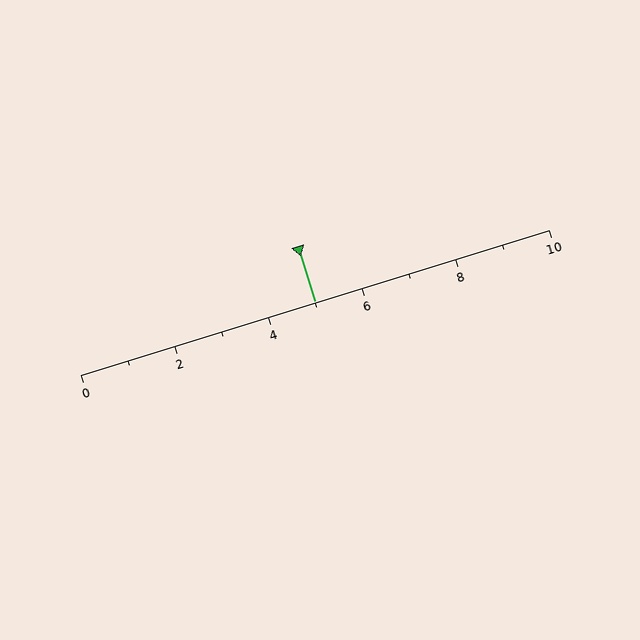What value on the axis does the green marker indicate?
The marker indicates approximately 5.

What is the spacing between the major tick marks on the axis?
The major ticks are spaced 2 apart.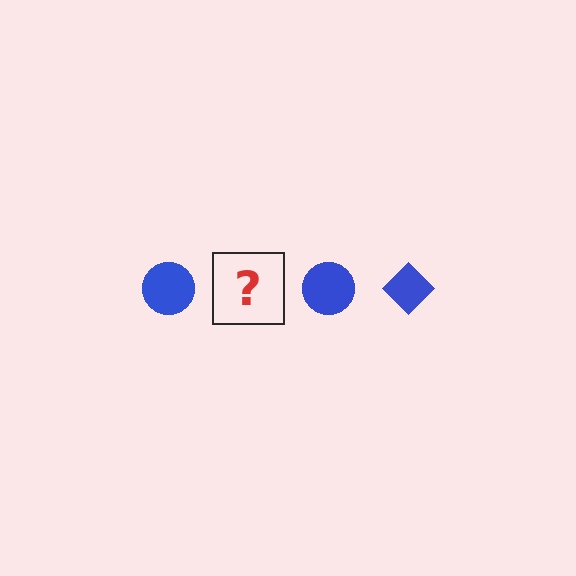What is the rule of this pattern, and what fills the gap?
The rule is that the pattern cycles through circle, diamond shapes in blue. The gap should be filled with a blue diamond.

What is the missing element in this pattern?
The missing element is a blue diamond.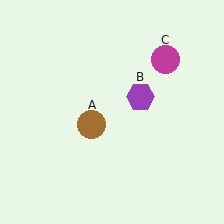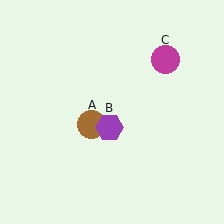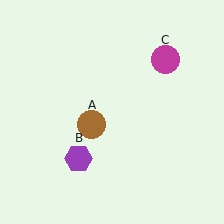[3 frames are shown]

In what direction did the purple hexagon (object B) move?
The purple hexagon (object B) moved down and to the left.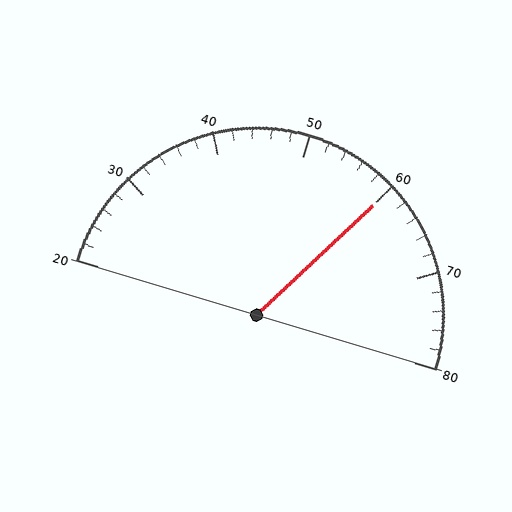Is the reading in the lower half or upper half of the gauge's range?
The reading is in the upper half of the range (20 to 80).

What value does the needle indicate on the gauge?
The needle indicates approximately 60.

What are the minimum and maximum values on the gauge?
The gauge ranges from 20 to 80.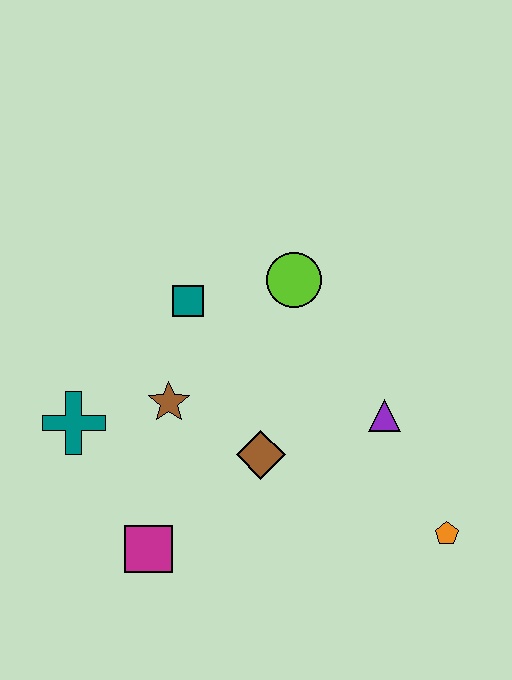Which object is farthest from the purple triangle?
The teal cross is farthest from the purple triangle.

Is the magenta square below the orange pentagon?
Yes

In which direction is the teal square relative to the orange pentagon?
The teal square is to the left of the orange pentagon.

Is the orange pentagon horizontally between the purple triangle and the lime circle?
No